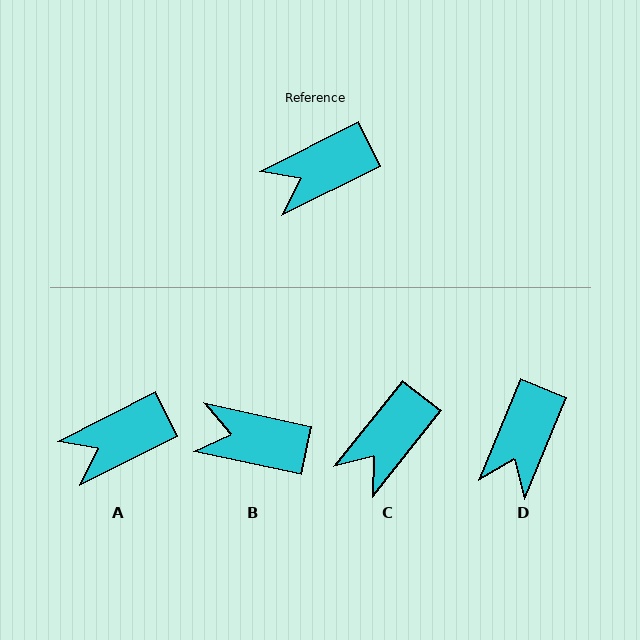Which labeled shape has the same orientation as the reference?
A.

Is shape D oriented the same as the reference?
No, it is off by about 41 degrees.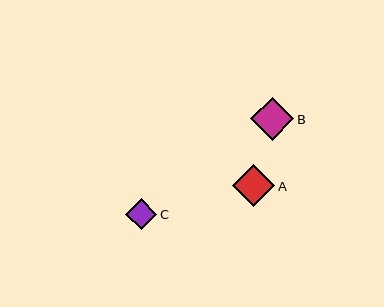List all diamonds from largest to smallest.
From largest to smallest: B, A, C.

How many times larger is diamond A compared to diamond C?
Diamond A is approximately 1.3 times the size of diamond C.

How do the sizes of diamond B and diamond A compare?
Diamond B and diamond A are approximately the same size.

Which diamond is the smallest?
Diamond C is the smallest with a size of approximately 31 pixels.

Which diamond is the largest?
Diamond B is the largest with a size of approximately 43 pixels.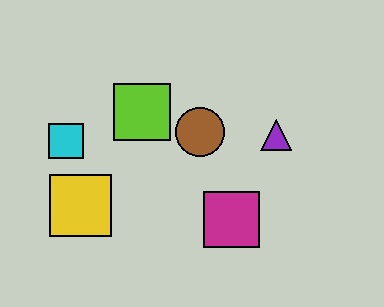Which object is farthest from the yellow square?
The purple triangle is farthest from the yellow square.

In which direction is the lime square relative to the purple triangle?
The lime square is to the left of the purple triangle.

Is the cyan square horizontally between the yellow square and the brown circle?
No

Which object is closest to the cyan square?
The yellow square is closest to the cyan square.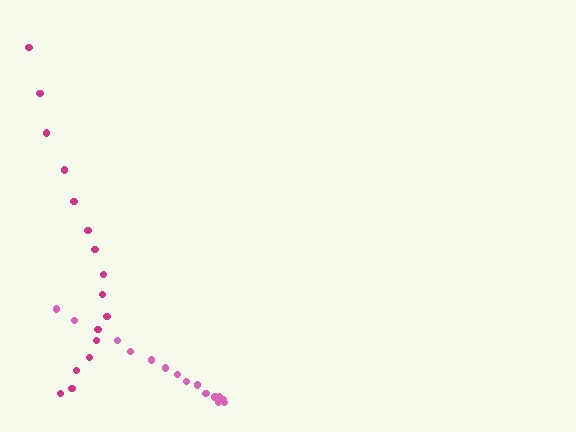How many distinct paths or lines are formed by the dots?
There are 2 distinct paths.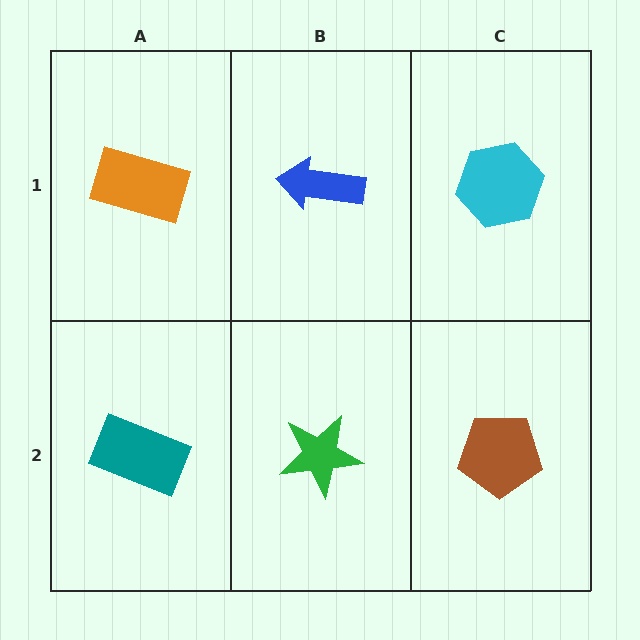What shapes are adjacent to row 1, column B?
A green star (row 2, column B), an orange rectangle (row 1, column A), a cyan hexagon (row 1, column C).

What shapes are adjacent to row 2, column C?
A cyan hexagon (row 1, column C), a green star (row 2, column B).